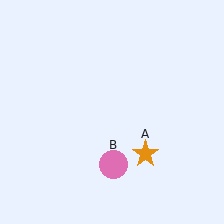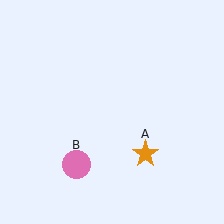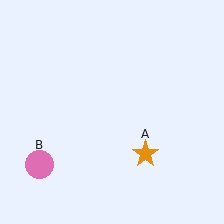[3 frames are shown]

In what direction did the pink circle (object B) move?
The pink circle (object B) moved left.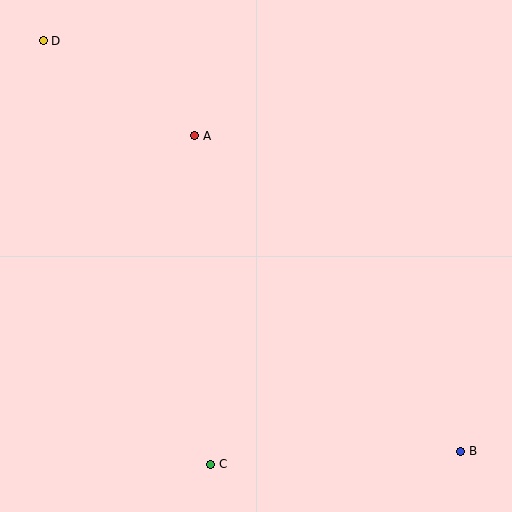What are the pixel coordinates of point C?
Point C is at (211, 464).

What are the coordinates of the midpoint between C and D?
The midpoint between C and D is at (127, 252).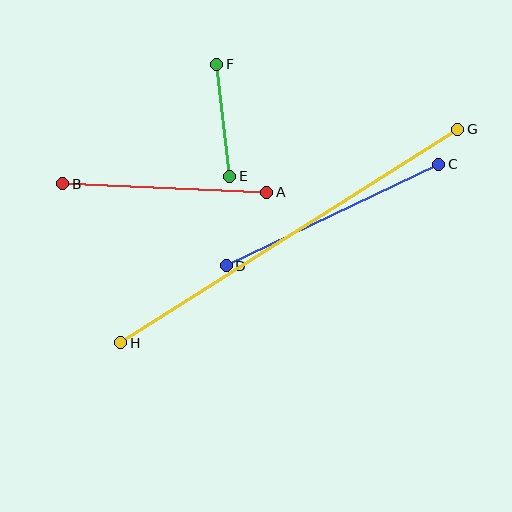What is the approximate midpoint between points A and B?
The midpoint is at approximately (165, 188) pixels.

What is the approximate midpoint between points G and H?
The midpoint is at approximately (289, 236) pixels.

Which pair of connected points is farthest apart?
Points G and H are farthest apart.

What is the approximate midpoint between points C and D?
The midpoint is at approximately (332, 215) pixels.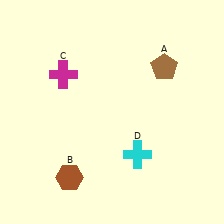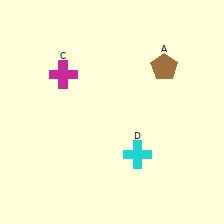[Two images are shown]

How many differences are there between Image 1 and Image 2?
There is 1 difference between the two images.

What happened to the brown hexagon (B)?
The brown hexagon (B) was removed in Image 2. It was in the bottom-left area of Image 1.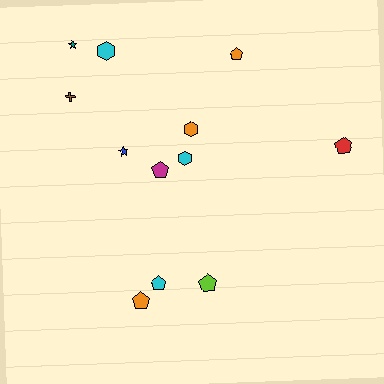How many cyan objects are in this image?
There are 3 cyan objects.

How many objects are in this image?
There are 12 objects.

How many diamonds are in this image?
There are no diamonds.